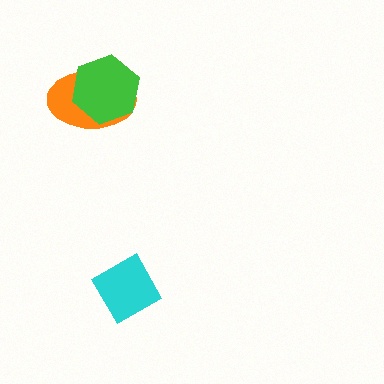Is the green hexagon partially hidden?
No, no other shape covers it.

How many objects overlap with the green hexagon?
1 object overlaps with the green hexagon.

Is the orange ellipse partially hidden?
Yes, it is partially covered by another shape.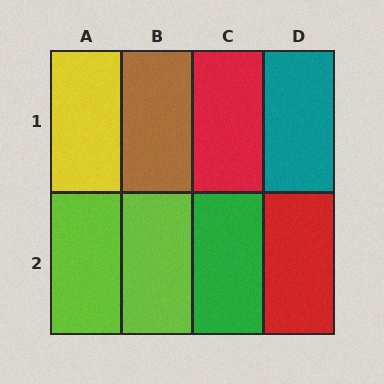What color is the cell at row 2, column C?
Green.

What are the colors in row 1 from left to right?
Yellow, brown, red, teal.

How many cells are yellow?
1 cell is yellow.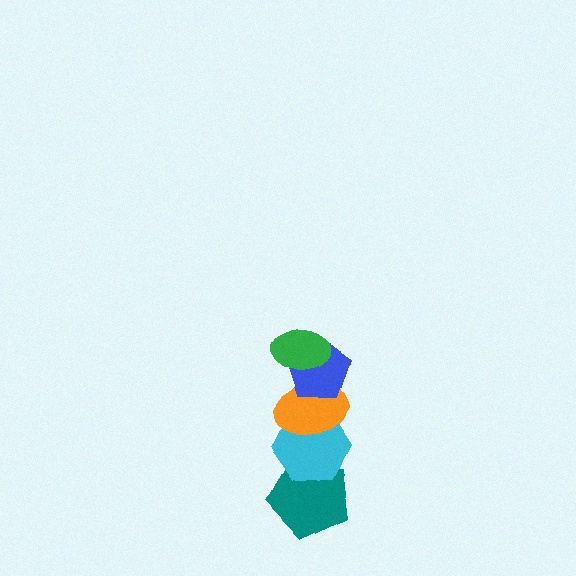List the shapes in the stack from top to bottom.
From top to bottom: the green ellipse, the blue pentagon, the orange ellipse, the cyan hexagon, the teal pentagon.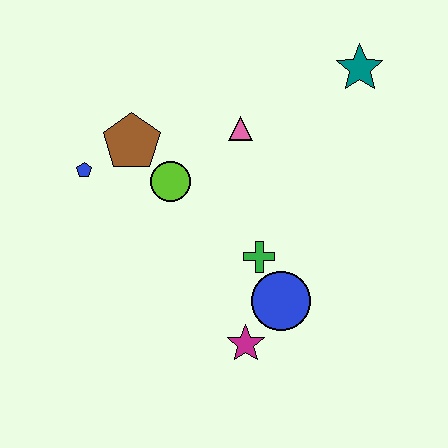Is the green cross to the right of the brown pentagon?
Yes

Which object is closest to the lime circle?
The brown pentagon is closest to the lime circle.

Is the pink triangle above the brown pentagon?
Yes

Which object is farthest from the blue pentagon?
The teal star is farthest from the blue pentagon.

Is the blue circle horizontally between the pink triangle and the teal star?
Yes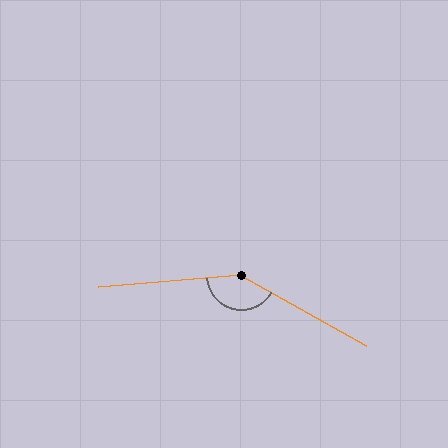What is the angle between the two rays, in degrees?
Approximately 145 degrees.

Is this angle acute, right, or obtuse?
It is obtuse.